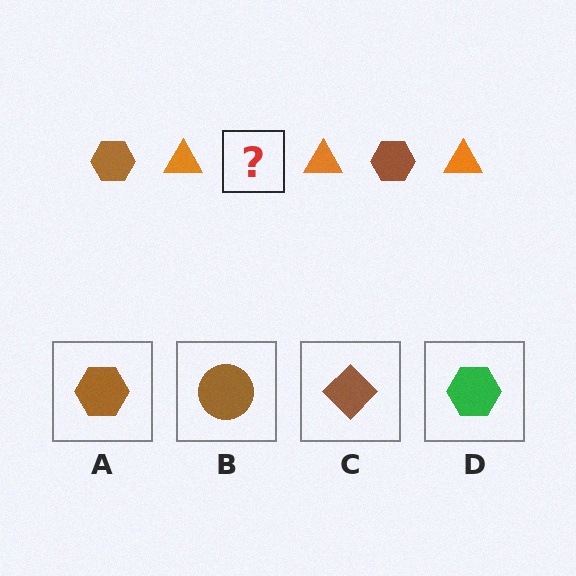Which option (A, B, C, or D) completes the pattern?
A.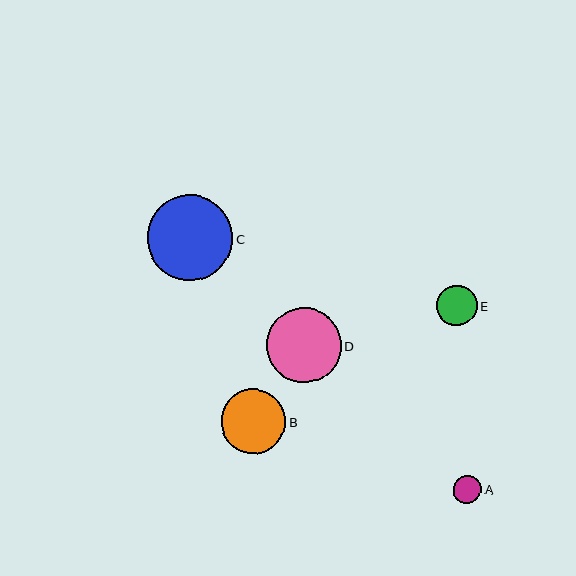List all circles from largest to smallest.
From largest to smallest: C, D, B, E, A.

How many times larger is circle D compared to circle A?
Circle D is approximately 2.6 times the size of circle A.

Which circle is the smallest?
Circle A is the smallest with a size of approximately 28 pixels.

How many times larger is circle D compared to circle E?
Circle D is approximately 1.9 times the size of circle E.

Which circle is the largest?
Circle C is the largest with a size of approximately 86 pixels.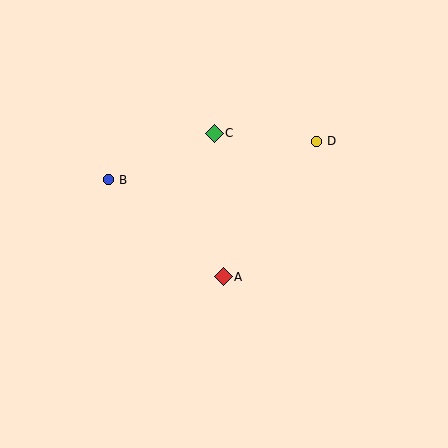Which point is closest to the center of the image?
Point A at (223, 277) is closest to the center.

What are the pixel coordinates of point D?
Point D is at (316, 141).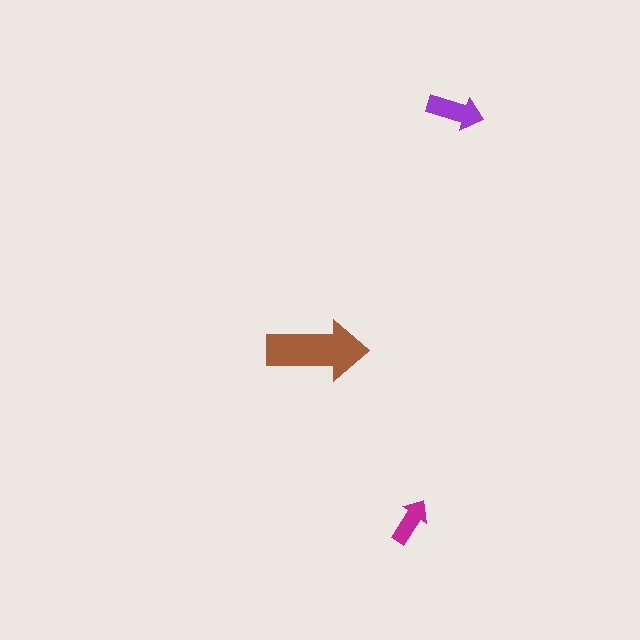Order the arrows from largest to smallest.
the brown one, the purple one, the magenta one.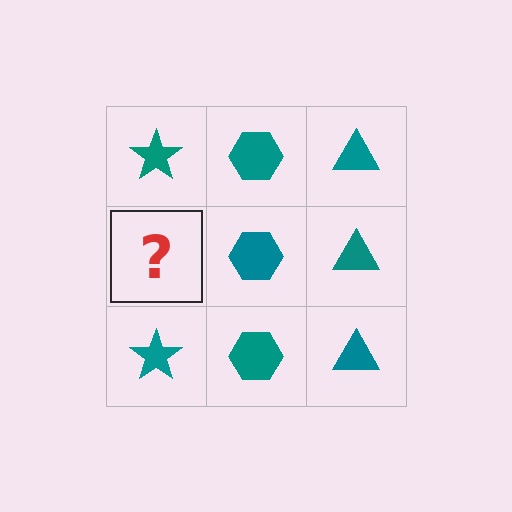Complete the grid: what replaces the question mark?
The question mark should be replaced with a teal star.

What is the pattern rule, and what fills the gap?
The rule is that each column has a consistent shape. The gap should be filled with a teal star.